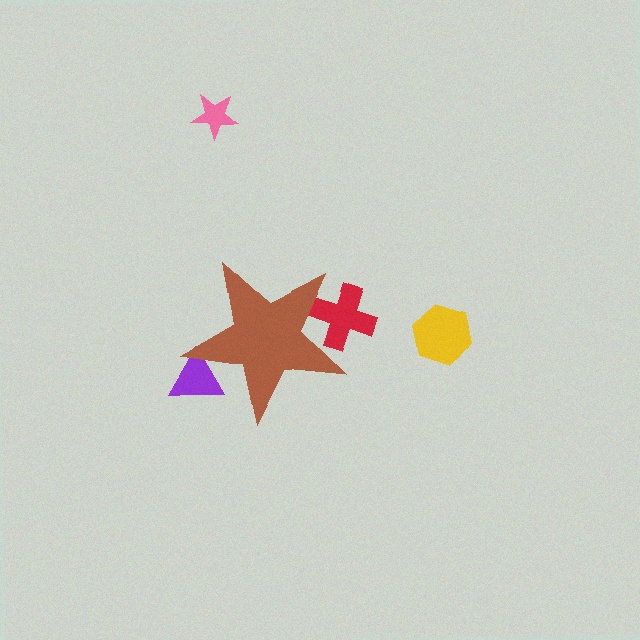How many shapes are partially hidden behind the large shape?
2 shapes are partially hidden.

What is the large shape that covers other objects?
A brown star.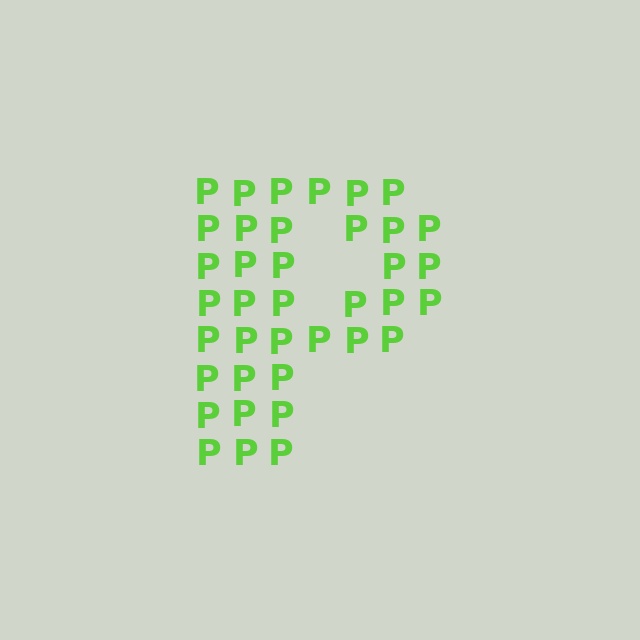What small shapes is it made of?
It is made of small letter P's.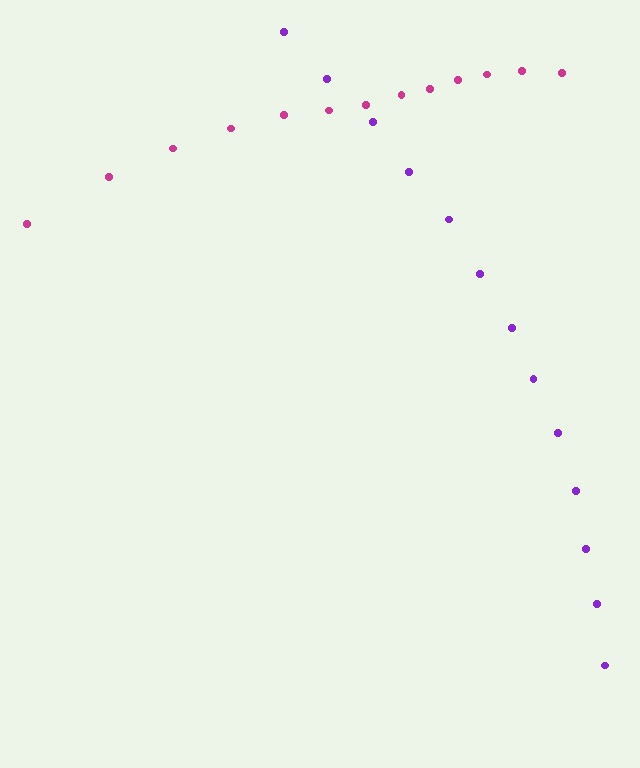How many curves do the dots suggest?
There are 2 distinct paths.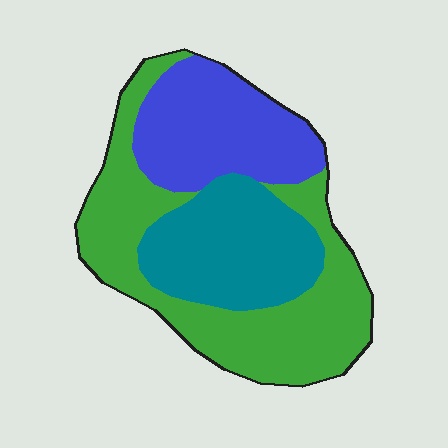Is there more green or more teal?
Green.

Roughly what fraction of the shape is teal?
Teal covers roughly 25% of the shape.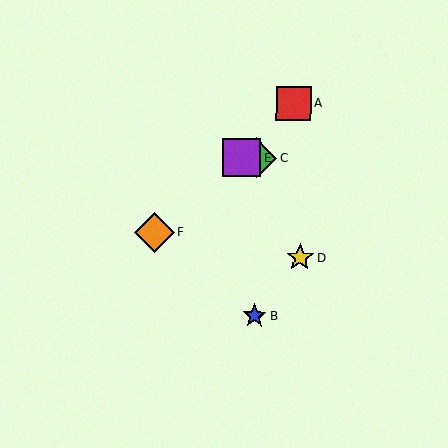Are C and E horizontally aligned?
Yes, both are at y≈158.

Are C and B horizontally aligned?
No, C is at y≈158 and B is at y≈316.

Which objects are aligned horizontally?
Objects C, E are aligned horizontally.